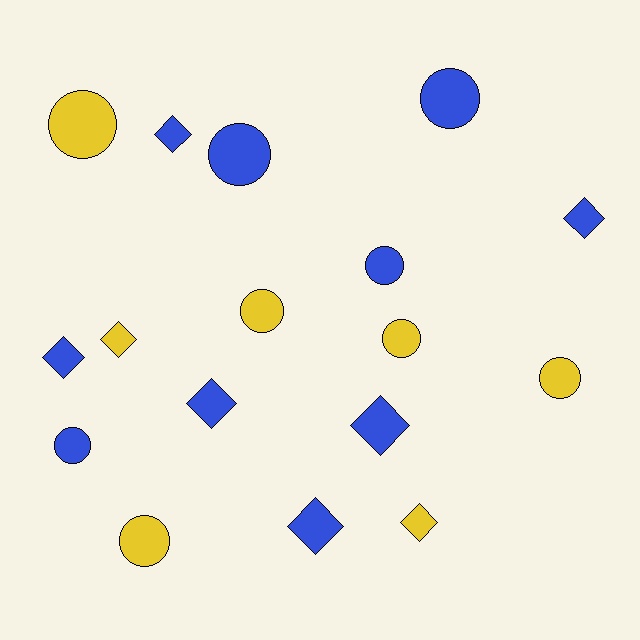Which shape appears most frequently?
Circle, with 9 objects.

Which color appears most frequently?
Blue, with 10 objects.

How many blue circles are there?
There are 4 blue circles.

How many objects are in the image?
There are 17 objects.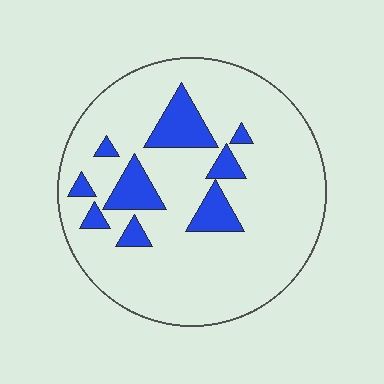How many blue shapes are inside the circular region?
9.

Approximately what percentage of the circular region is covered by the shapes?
Approximately 15%.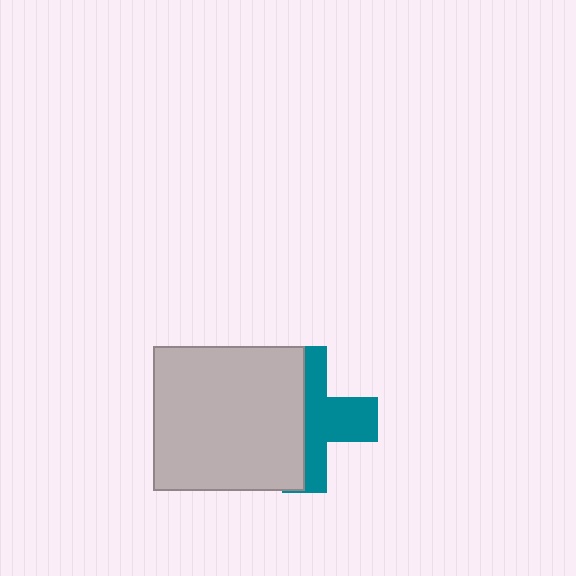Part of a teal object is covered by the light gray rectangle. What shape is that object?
It is a cross.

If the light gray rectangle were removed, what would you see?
You would see the complete teal cross.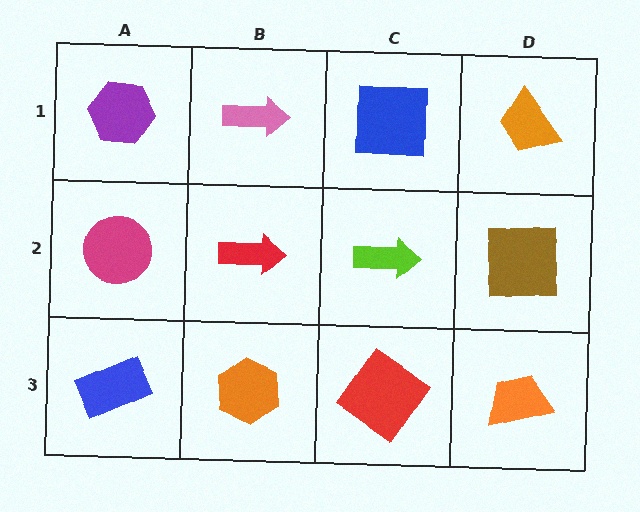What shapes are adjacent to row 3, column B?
A red arrow (row 2, column B), a blue rectangle (row 3, column A), a red diamond (row 3, column C).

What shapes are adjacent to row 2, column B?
A pink arrow (row 1, column B), an orange hexagon (row 3, column B), a magenta circle (row 2, column A), a lime arrow (row 2, column C).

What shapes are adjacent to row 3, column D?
A brown square (row 2, column D), a red diamond (row 3, column C).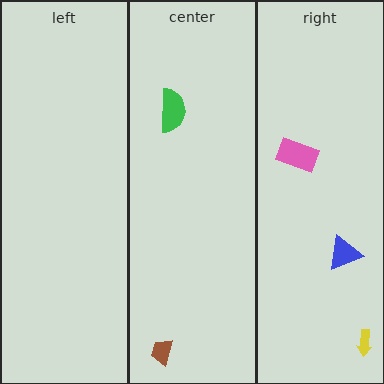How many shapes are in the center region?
2.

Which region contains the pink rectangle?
The right region.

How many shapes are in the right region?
3.